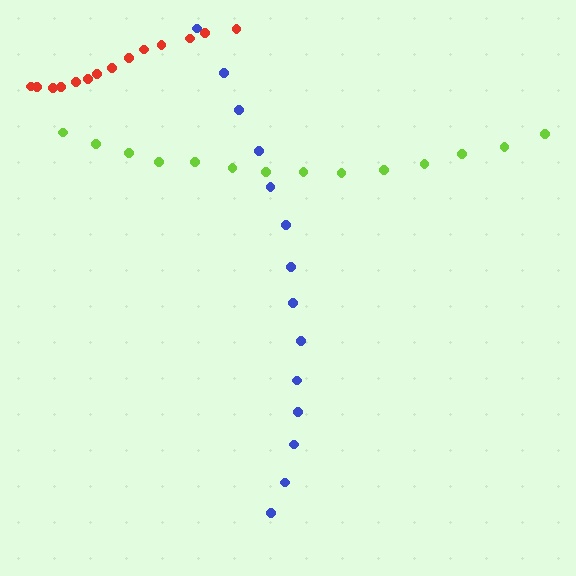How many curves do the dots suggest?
There are 3 distinct paths.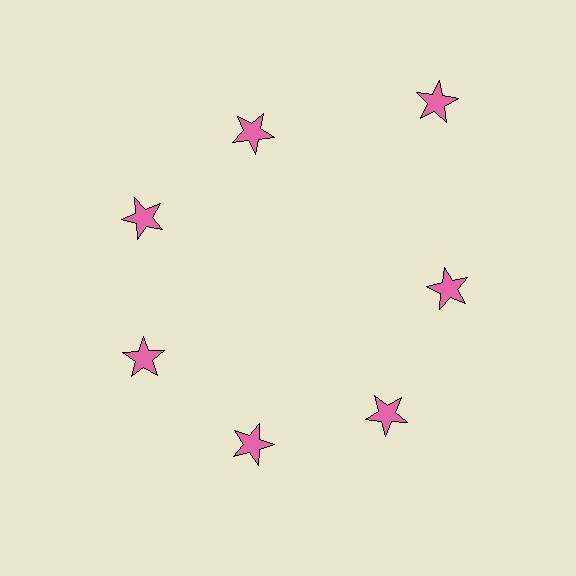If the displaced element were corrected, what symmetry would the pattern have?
It would have 7-fold rotational symmetry — the pattern would map onto itself every 51 degrees.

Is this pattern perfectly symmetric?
No. The 7 pink stars are arranged in a ring, but one element near the 1 o'clock position is pushed outward from the center, breaking the 7-fold rotational symmetry.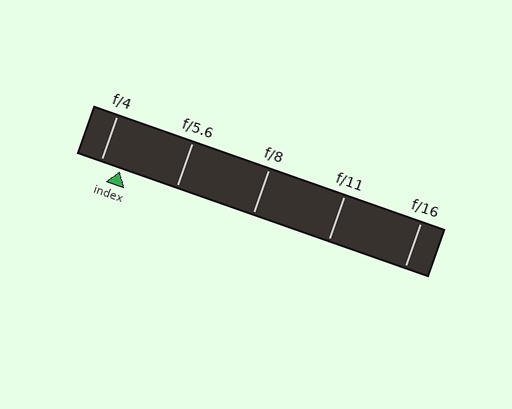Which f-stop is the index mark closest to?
The index mark is closest to f/4.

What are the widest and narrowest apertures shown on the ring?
The widest aperture shown is f/4 and the narrowest is f/16.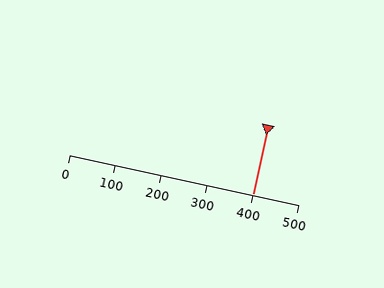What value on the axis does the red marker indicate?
The marker indicates approximately 400.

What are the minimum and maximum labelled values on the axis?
The axis runs from 0 to 500.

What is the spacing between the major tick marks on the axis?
The major ticks are spaced 100 apart.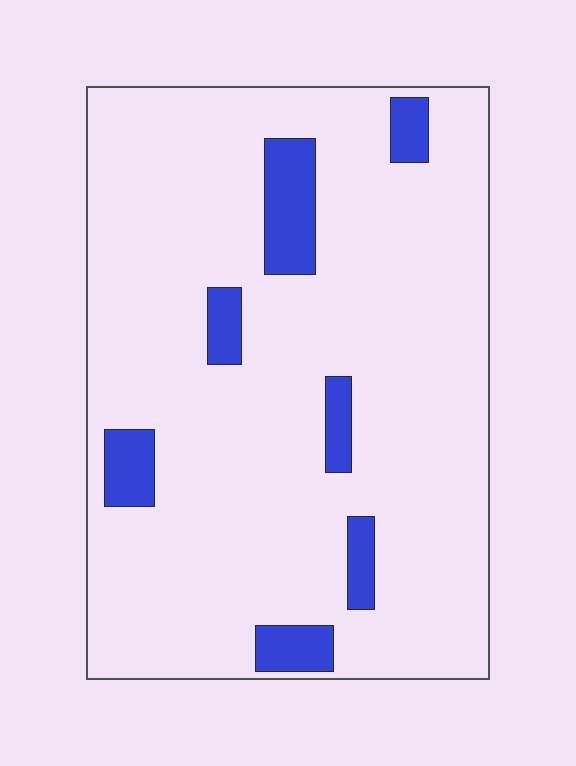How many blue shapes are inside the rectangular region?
7.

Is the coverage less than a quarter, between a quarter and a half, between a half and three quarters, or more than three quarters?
Less than a quarter.